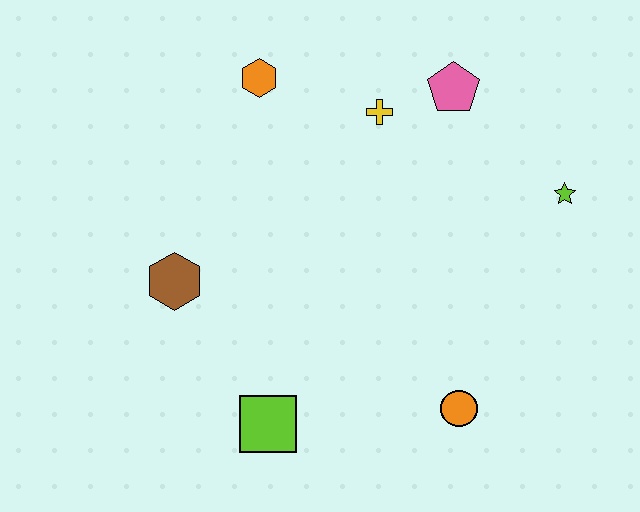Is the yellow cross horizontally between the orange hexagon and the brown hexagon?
No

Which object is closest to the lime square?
The brown hexagon is closest to the lime square.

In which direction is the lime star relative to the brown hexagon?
The lime star is to the right of the brown hexagon.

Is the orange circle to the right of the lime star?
No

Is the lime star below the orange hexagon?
Yes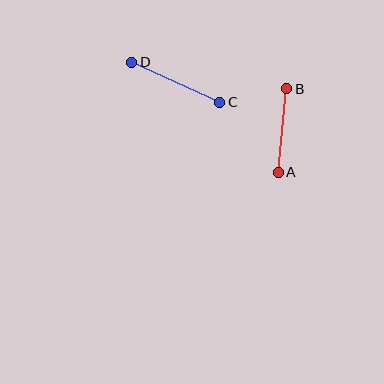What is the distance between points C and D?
The distance is approximately 96 pixels.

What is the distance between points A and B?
The distance is approximately 84 pixels.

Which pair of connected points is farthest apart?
Points C and D are farthest apart.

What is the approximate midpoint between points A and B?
The midpoint is at approximately (282, 131) pixels.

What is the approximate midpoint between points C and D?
The midpoint is at approximately (176, 82) pixels.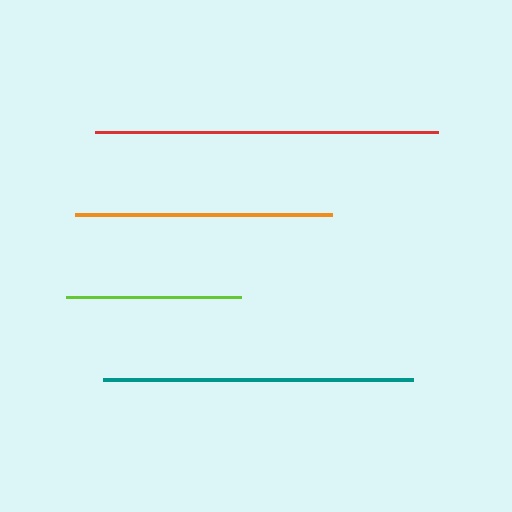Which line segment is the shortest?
The lime line is the shortest at approximately 175 pixels.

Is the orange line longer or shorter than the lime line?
The orange line is longer than the lime line.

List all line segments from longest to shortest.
From longest to shortest: red, teal, orange, lime.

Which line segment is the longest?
The red line is the longest at approximately 343 pixels.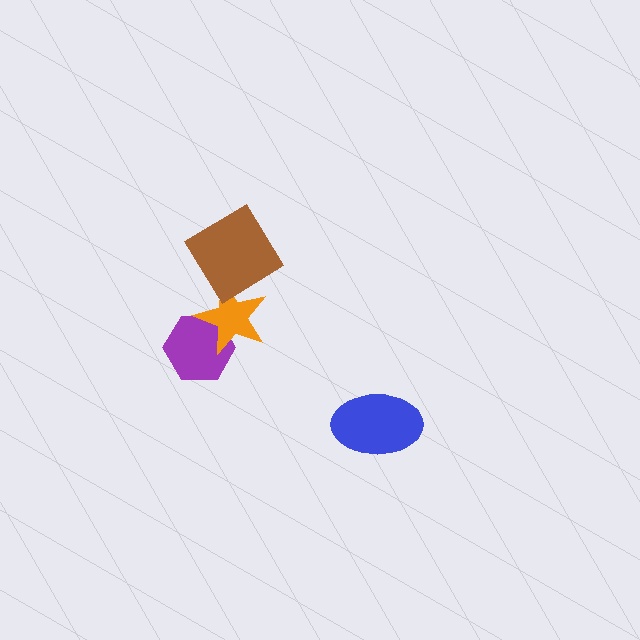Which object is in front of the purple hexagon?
The orange star is in front of the purple hexagon.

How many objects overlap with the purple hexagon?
1 object overlaps with the purple hexagon.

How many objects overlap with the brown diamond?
1 object overlaps with the brown diamond.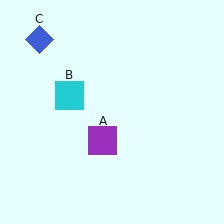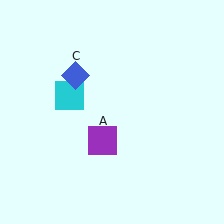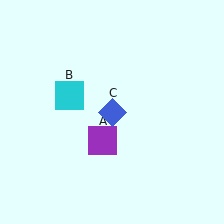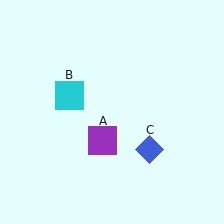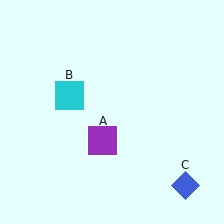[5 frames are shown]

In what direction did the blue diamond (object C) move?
The blue diamond (object C) moved down and to the right.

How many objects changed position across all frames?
1 object changed position: blue diamond (object C).